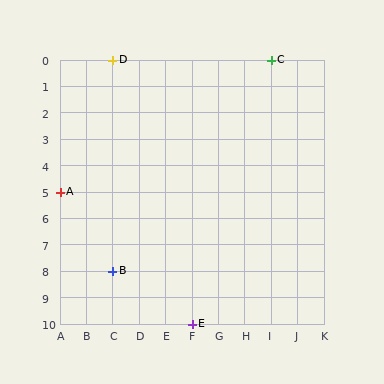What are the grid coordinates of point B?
Point B is at grid coordinates (C, 8).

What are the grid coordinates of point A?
Point A is at grid coordinates (A, 5).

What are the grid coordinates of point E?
Point E is at grid coordinates (F, 10).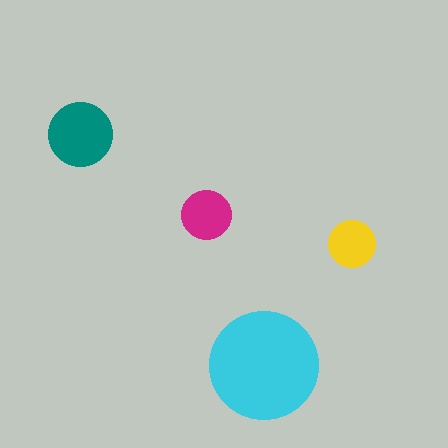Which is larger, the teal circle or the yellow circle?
The teal one.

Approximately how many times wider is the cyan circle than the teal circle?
About 1.5 times wider.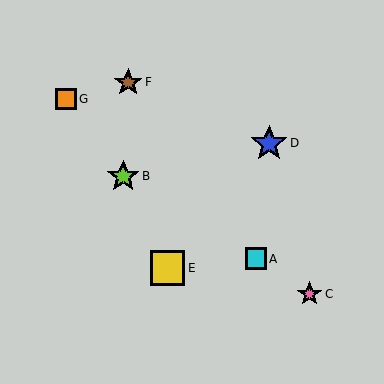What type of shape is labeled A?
Shape A is a cyan square.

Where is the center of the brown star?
The center of the brown star is at (128, 82).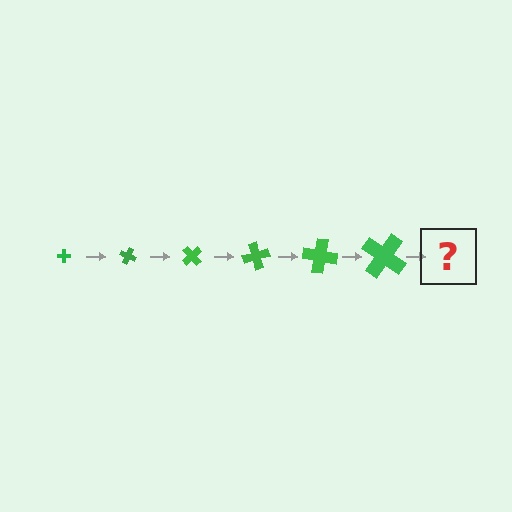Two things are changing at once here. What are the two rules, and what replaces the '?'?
The two rules are that the cross grows larger each step and it rotates 25 degrees each step. The '?' should be a cross, larger than the previous one and rotated 150 degrees from the start.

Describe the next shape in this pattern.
It should be a cross, larger than the previous one and rotated 150 degrees from the start.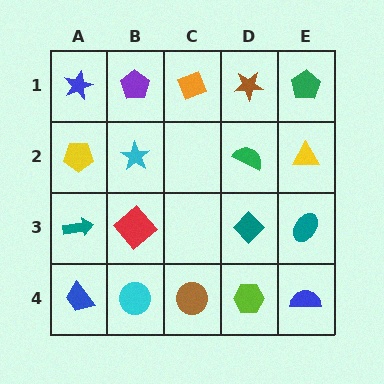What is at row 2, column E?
A yellow triangle.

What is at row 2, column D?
A green semicircle.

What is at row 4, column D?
A lime hexagon.